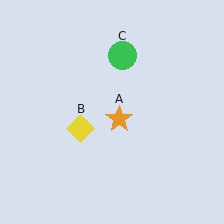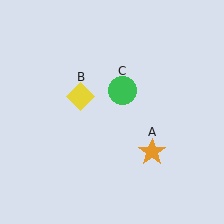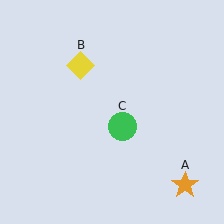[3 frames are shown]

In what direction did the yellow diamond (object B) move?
The yellow diamond (object B) moved up.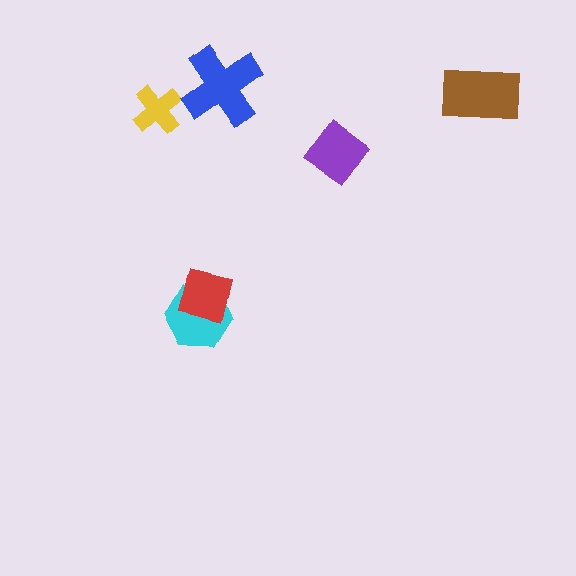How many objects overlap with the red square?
1 object overlaps with the red square.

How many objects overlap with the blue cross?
0 objects overlap with the blue cross.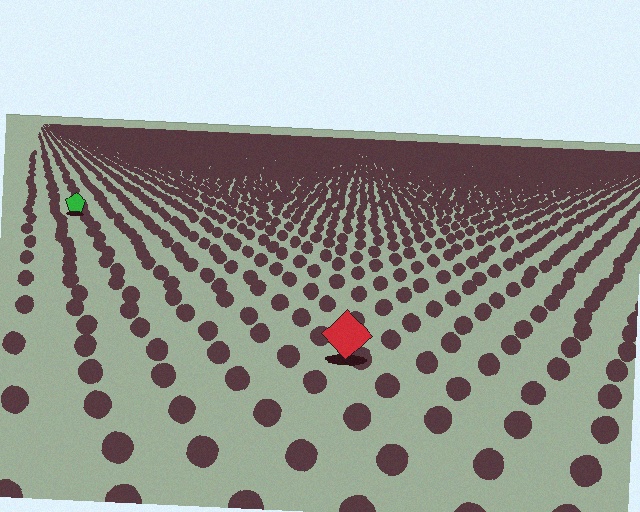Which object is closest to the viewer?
The red diamond is closest. The texture marks near it are larger and more spread out.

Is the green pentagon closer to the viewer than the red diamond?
No. The red diamond is closer — you can tell from the texture gradient: the ground texture is coarser near it.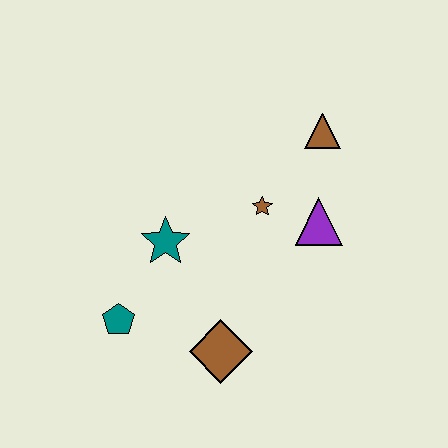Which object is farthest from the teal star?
The brown triangle is farthest from the teal star.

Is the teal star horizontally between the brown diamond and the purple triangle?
No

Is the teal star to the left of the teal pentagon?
No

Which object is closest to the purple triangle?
The brown star is closest to the purple triangle.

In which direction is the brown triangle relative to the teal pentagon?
The brown triangle is to the right of the teal pentagon.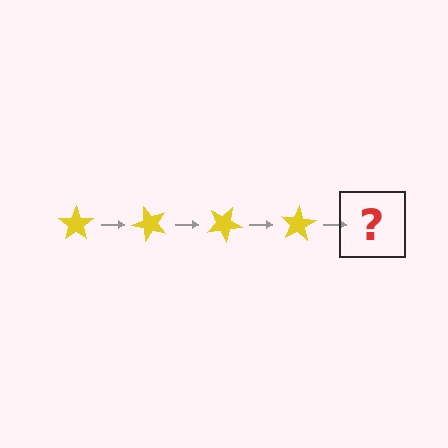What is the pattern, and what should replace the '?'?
The pattern is that the star rotates 50 degrees each step. The '?' should be a yellow star rotated 200 degrees.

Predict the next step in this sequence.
The next step is a yellow star rotated 200 degrees.